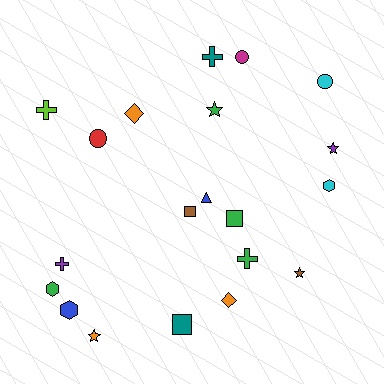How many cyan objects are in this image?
There are 2 cyan objects.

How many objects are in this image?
There are 20 objects.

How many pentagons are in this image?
There are no pentagons.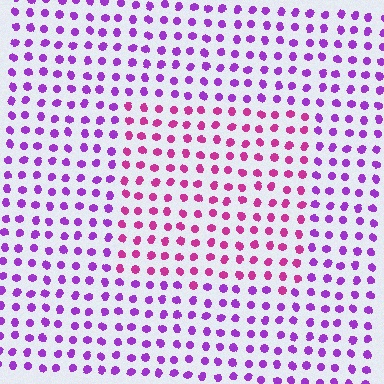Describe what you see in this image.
The image is filled with small purple elements in a uniform arrangement. A rectangle-shaped region is visible where the elements are tinted to a slightly different hue, forming a subtle color boundary.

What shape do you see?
I see a rectangle.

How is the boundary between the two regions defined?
The boundary is defined purely by a slight shift in hue (about 37 degrees). Spacing, size, and orientation are identical on both sides.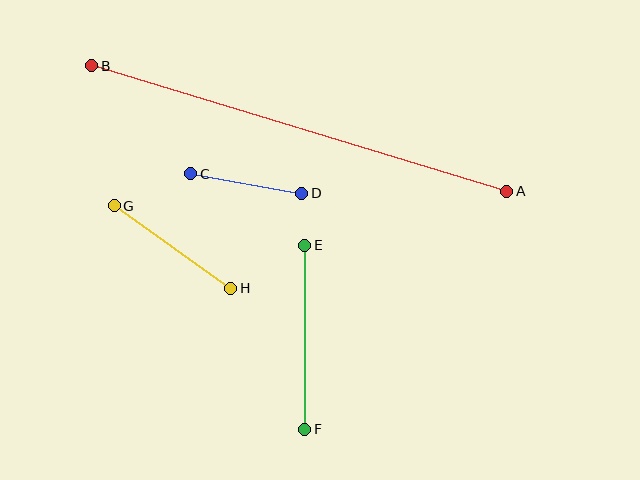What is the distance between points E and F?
The distance is approximately 184 pixels.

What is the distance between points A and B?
The distance is approximately 433 pixels.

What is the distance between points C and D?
The distance is approximately 112 pixels.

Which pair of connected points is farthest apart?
Points A and B are farthest apart.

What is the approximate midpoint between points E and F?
The midpoint is at approximately (305, 337) pixels.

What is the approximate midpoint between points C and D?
The midpoint is at approximately (246, 183) pixels.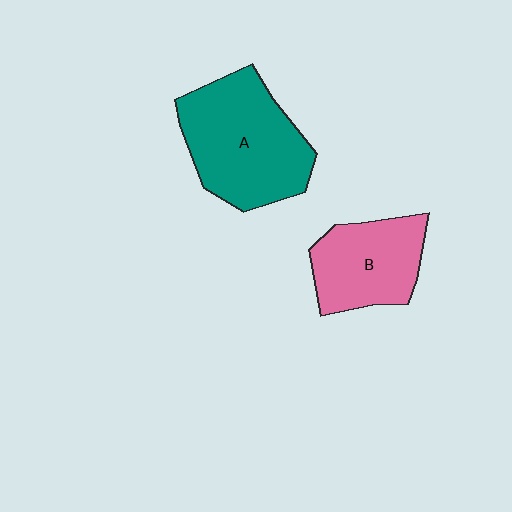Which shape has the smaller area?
Shape B (pink).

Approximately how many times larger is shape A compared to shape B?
Approximately 1.5 times.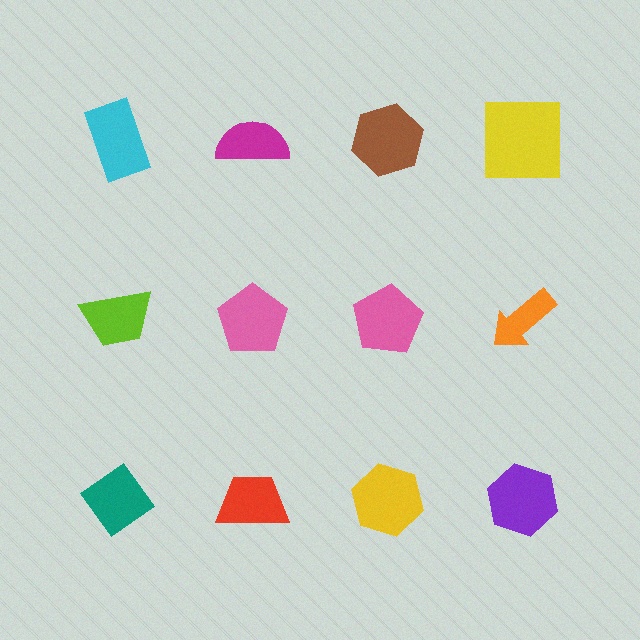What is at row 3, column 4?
A purple hexagon.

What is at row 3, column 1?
A teal diamond.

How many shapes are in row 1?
4 shapes.